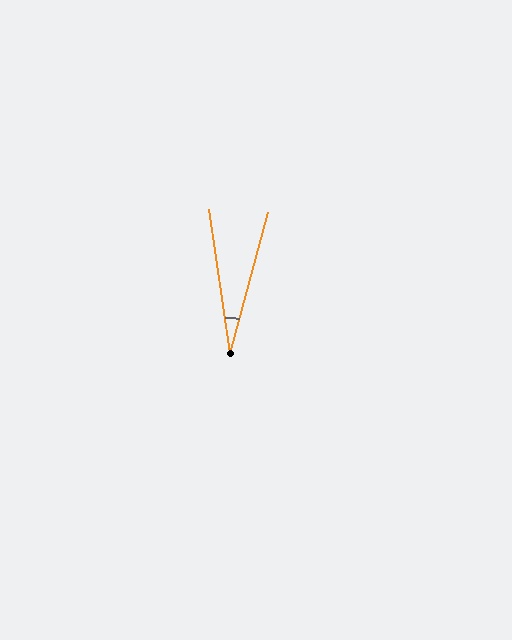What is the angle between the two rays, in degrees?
Approximately 23 degrees.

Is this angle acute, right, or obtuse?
It is acute.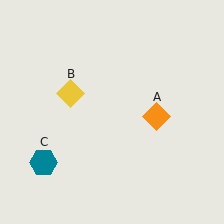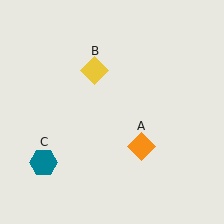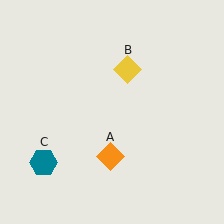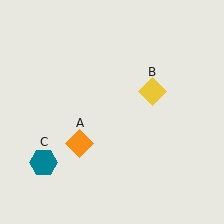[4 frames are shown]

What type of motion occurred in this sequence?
The orange diamond (object A), yellow diamond (object B) rotated clockwise around the center of the scene.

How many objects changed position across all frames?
2 objects changed position: orange diamond (object A), yellow diamond (object B).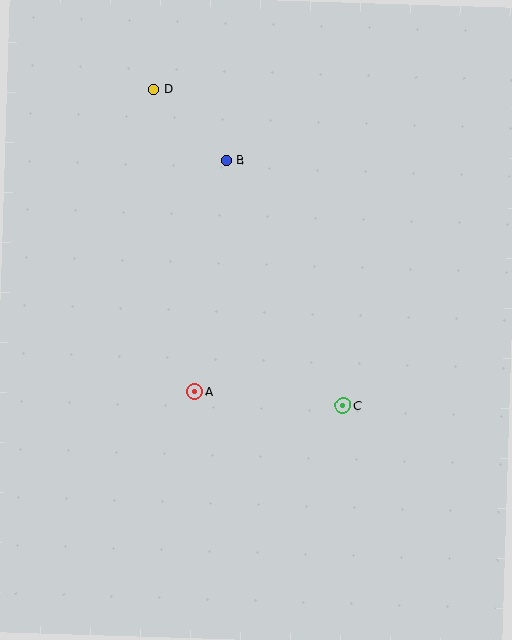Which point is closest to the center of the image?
Point A at (194, 391) is closest to the center.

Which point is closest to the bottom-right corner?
Point C is closest to the bottom-right corner.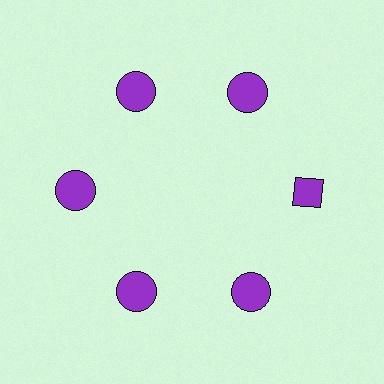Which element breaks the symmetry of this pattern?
The purple diamond at roughly the 3 o'clock position breaks the symmetry. All other shapes are purple circles.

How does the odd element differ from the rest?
It has a different shape: diamond instead of circle.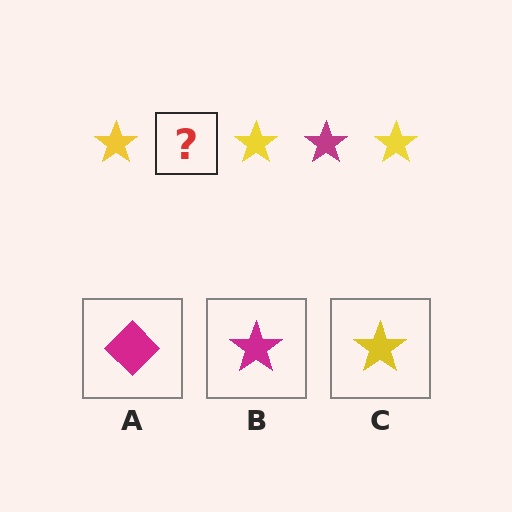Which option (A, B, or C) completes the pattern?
B.